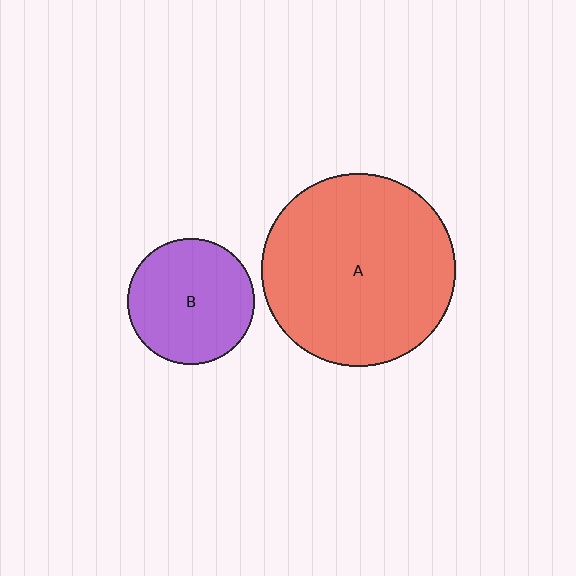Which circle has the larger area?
Circle A (red).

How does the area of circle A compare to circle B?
Approximately 2.3 times.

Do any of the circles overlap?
No, none of the circles overlap.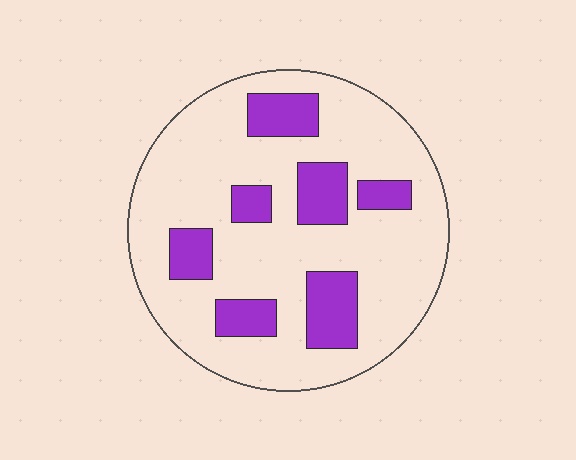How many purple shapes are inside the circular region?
7.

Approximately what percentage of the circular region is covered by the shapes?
Approximately 20%.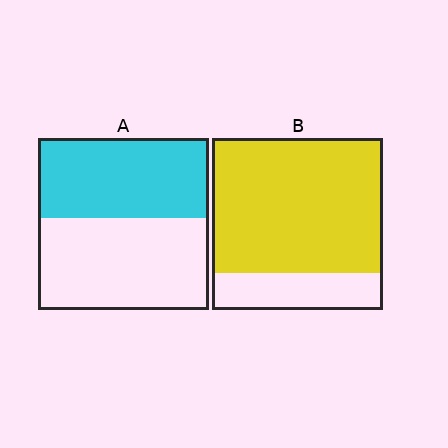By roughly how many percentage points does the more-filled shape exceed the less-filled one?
By roughly 30 percentage points (B over A).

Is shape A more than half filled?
Roughly half.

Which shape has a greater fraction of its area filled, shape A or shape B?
Shape B.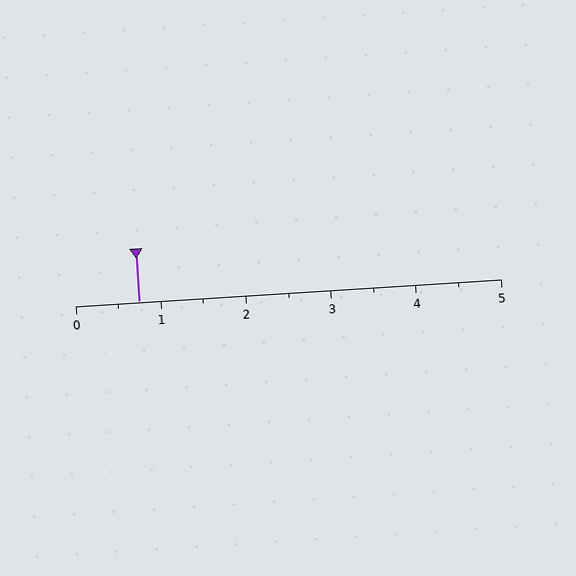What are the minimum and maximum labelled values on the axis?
The axis runs from 0 to 5.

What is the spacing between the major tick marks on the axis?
The major ticks are spaced 1 apart.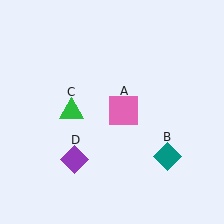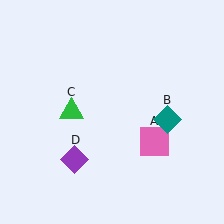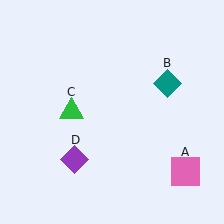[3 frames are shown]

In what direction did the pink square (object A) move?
The pink square (object A) moved down and to the right.